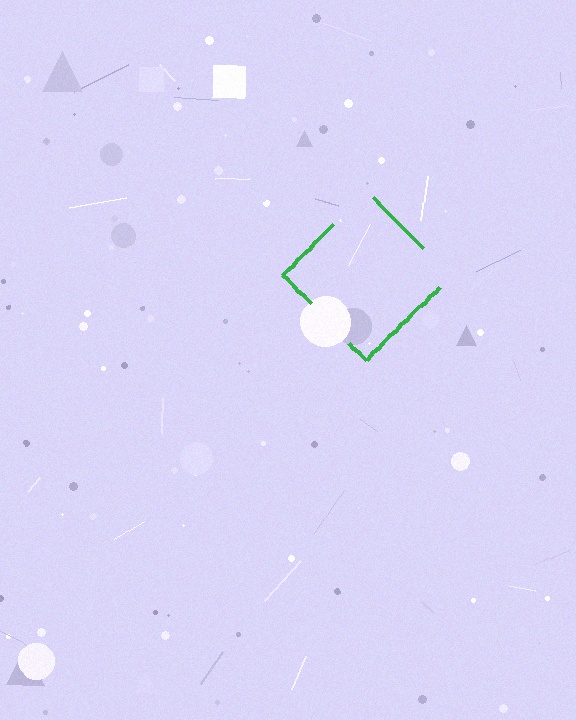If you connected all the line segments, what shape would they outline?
They would outline a diamond.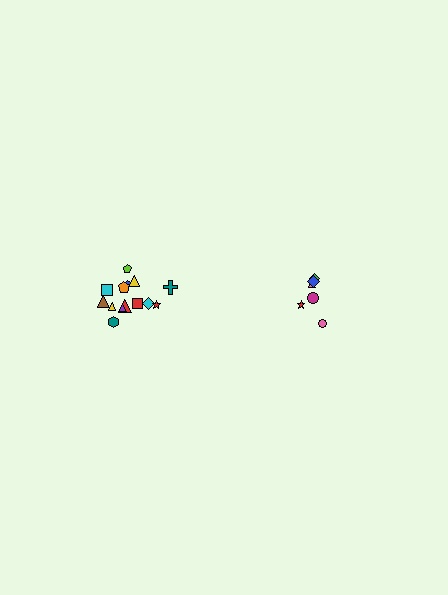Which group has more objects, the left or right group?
The left group.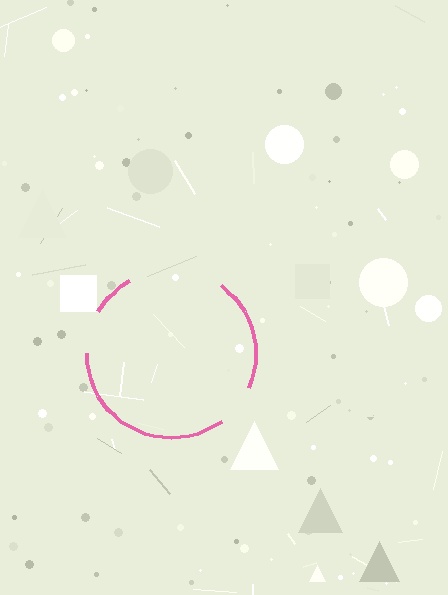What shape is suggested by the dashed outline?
The dashed outline suggests a circle.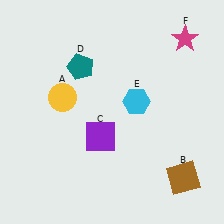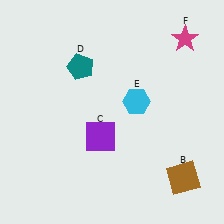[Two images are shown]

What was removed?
The yellow circle (A) was removed in Image 2.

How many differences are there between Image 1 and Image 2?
There is 1 difference between the two images.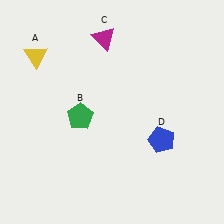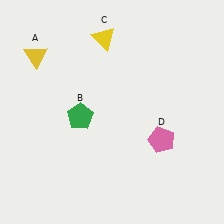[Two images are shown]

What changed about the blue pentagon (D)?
In Image 1, D is blue. In Image 2, it changed to pink.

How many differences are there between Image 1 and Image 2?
There are 2 differences between the two images.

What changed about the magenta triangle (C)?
In Image 1, C is magenta. In Image 2, it changed to yellow.